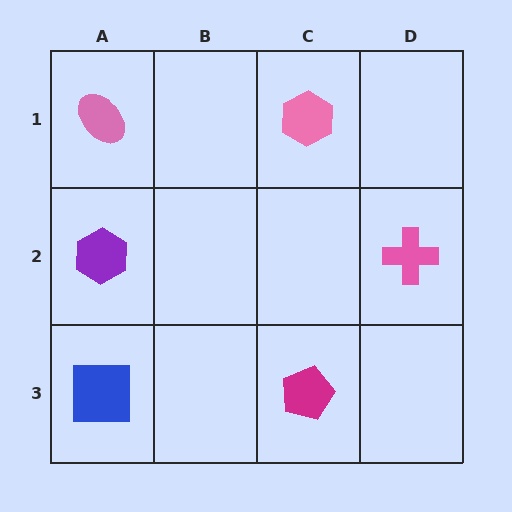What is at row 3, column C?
A magenta pentagon.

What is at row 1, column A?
A pink ellipse.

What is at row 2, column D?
A pink cross.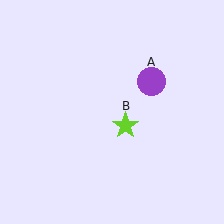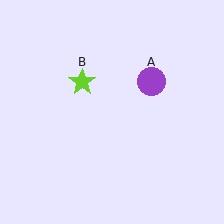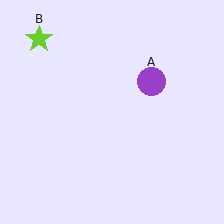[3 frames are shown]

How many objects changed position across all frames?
1 object changed position: lime star (object B).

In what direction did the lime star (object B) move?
The lime star (object B) moved up and to the left.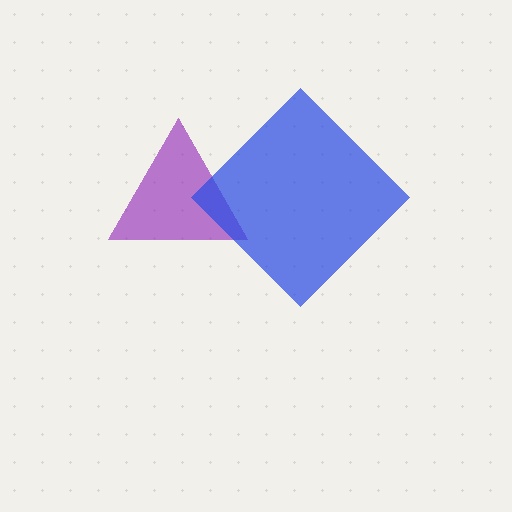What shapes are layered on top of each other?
The layered shapes are: a purple triangle, a blue diamond.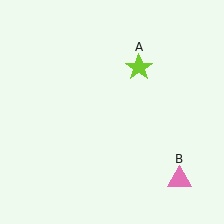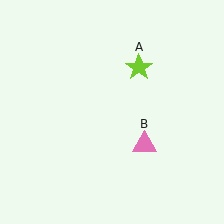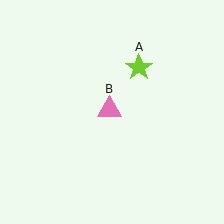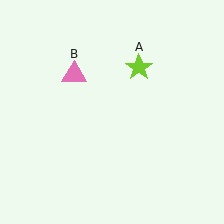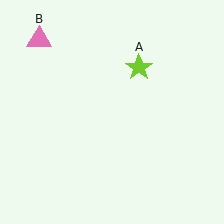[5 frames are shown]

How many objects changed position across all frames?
1 object changed position: pink triangle (object B).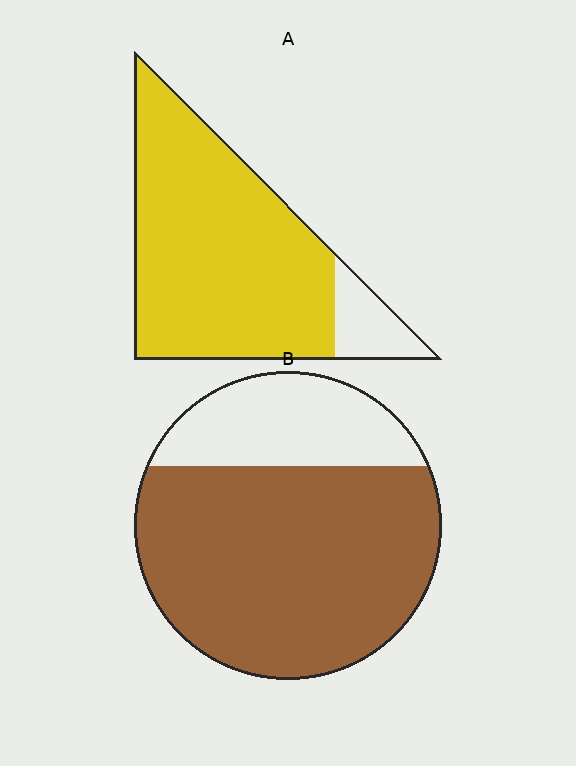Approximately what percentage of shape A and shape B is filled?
A is approximately 90% and B is approximately 75%.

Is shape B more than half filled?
Yes.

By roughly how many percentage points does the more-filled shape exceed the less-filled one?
By roughly 15 percentage points (A over B).